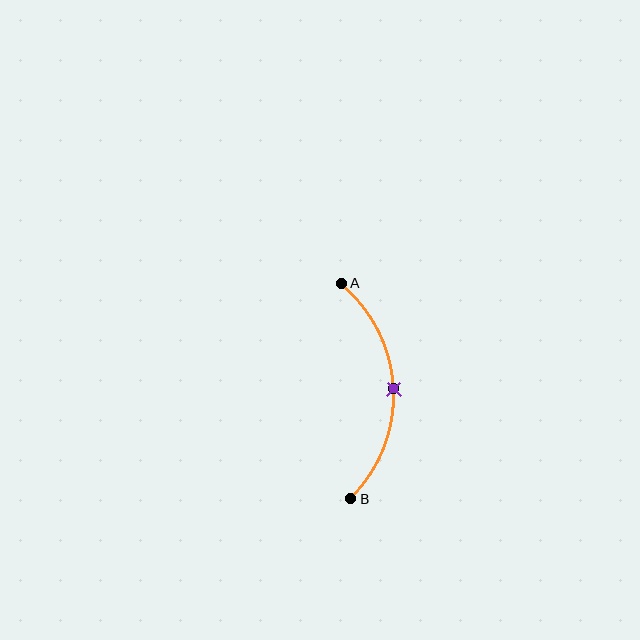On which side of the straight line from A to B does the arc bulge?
The arc bulges to the right of the straight line connecting A and B.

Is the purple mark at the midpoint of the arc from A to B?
Yes. The purple mark lies on the arc at equal arc-length from both A and B — it is the arc midpoint.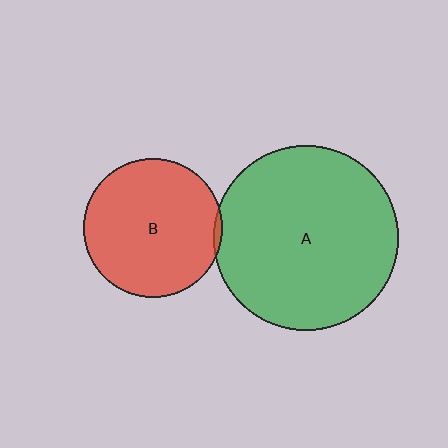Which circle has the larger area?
Circle A (green).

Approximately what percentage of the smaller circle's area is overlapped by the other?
Approximately 5%.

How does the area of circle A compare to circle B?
Approximately 1.8 times.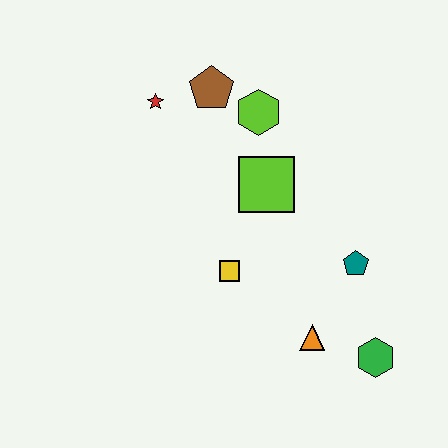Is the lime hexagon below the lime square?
No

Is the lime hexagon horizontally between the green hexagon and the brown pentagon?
Yes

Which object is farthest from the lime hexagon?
The green hexagon is farthest from the lime hexagon.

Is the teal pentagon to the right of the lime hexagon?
Yes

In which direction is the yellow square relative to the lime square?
The yellow square is below the lime square.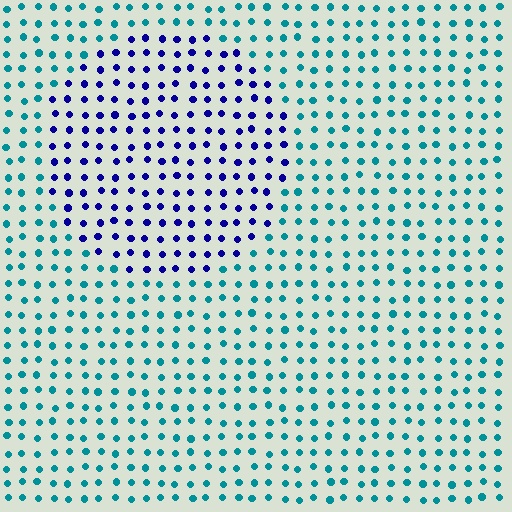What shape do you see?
I see a circle.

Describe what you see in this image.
The image is filled with small teal elements in a uniform arrangement. A circle-shaped region is visible where the elements are tinted to a slightly different hue, forming a subtle color boundary.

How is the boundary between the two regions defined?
The boundary is defined purely by a slight shift in hue (about 59 degrees). Spacing, size, and orientation are identical on both sides.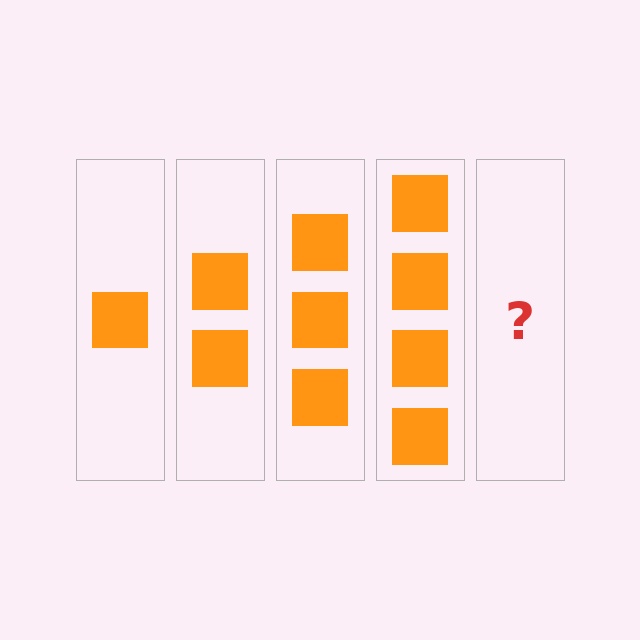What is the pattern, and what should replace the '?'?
The pattern is that each step adds one more square. The '?' should be 5 squares.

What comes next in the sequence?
The next element should be 5 squares.